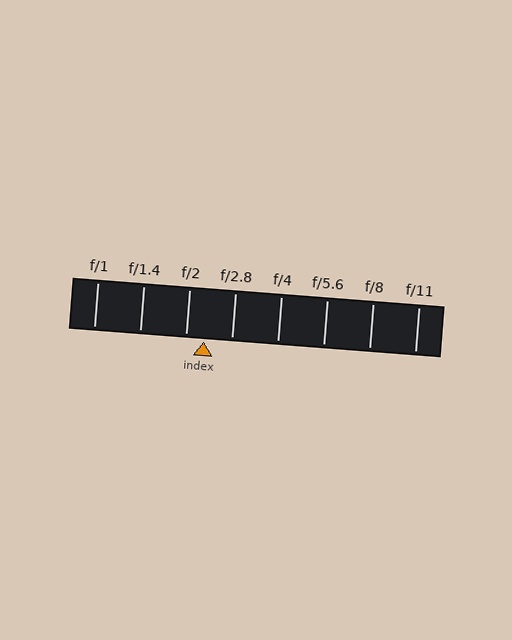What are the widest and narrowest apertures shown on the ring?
The widest aperture shown is f/1 and the narrowest is f/11.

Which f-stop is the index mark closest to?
The index mark is closest to f/2.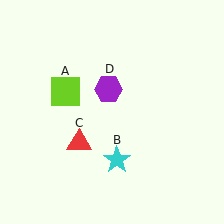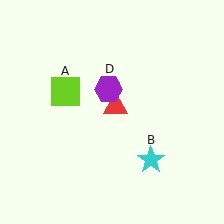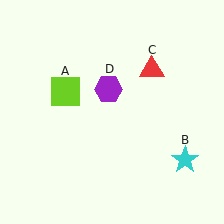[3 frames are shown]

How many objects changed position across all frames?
2 objects changed position: cyan star (object B), red triangle (object C).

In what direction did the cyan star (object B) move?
The cyan star (object B) moved right.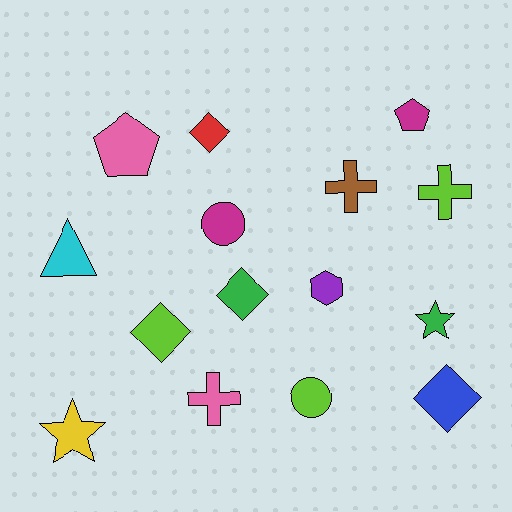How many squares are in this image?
There are no squares.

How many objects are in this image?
There are 15 objects.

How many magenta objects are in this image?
There are 2 magenta objects.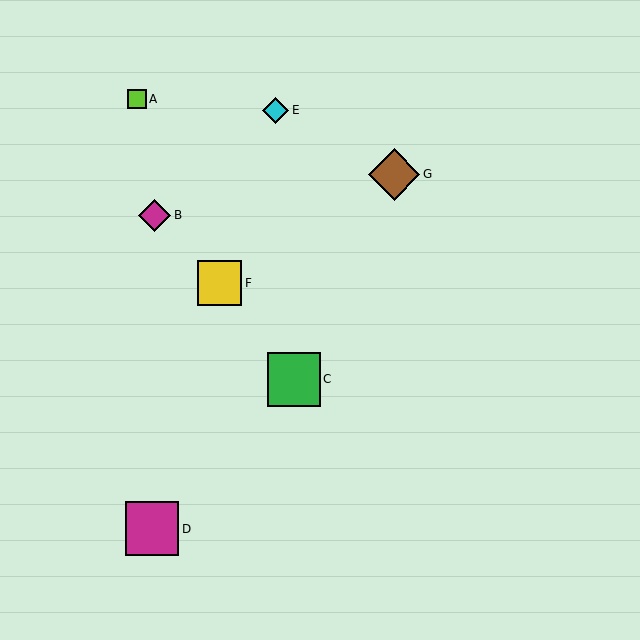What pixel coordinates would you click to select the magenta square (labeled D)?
Click at (152, 529) to select the magenta square D.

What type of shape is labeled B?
Shape B is a magenta diamond.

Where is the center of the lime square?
The center of the lime square is at (137, 99).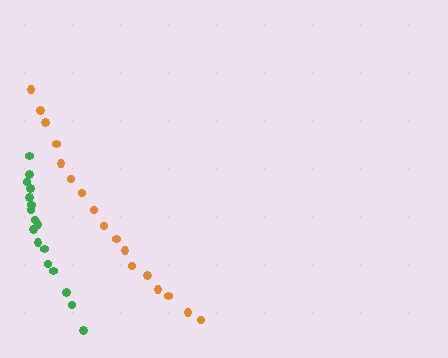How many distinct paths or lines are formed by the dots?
There are 2 distinct paths.